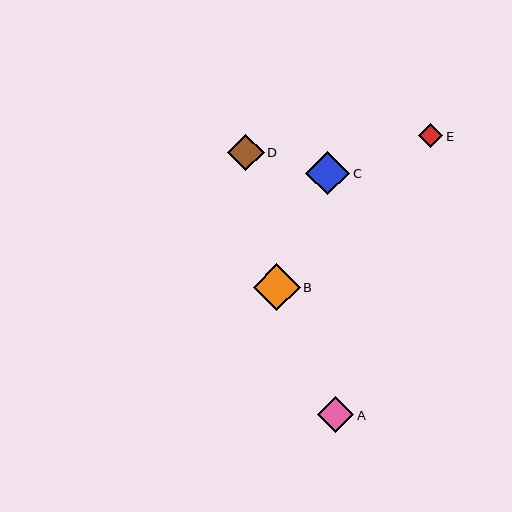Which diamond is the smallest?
Diamond E is the smallest with a size of approximately 24 pixels.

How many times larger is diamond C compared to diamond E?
Diamond C is approximately 1.8 times the size of diamond E.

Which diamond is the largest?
Diamond B is the largest with a size of approximately 47 pixels.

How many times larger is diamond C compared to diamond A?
Diamond C is approximately 1.2 times the size of diamond A.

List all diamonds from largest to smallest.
From largest to smallest: B, C, D, A, E.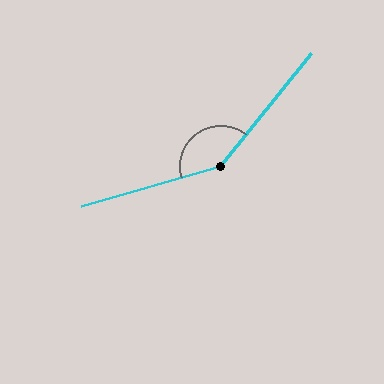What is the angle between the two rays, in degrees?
Approximately 145 degrees.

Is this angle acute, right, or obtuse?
It is obtuse.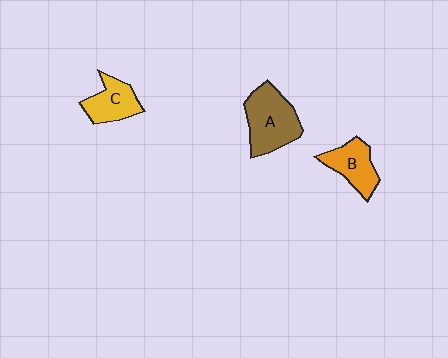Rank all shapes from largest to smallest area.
From largest to smallest: A (brown), B (orange), C (yellow).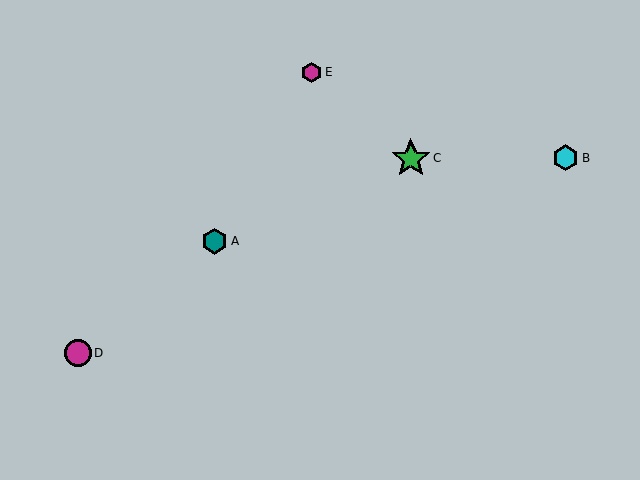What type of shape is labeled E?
Shape E is a magenta hexagon.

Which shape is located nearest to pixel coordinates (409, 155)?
The green star (labeled C) at (411, 158) is nearest to that location.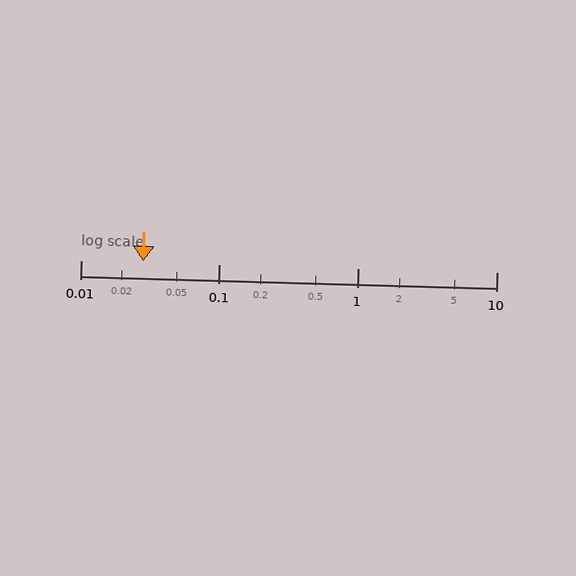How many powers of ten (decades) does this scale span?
The scale spans 3 decades, from 0.01 to 10.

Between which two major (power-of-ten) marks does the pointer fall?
The pointer is between 0.01 and 0.1.